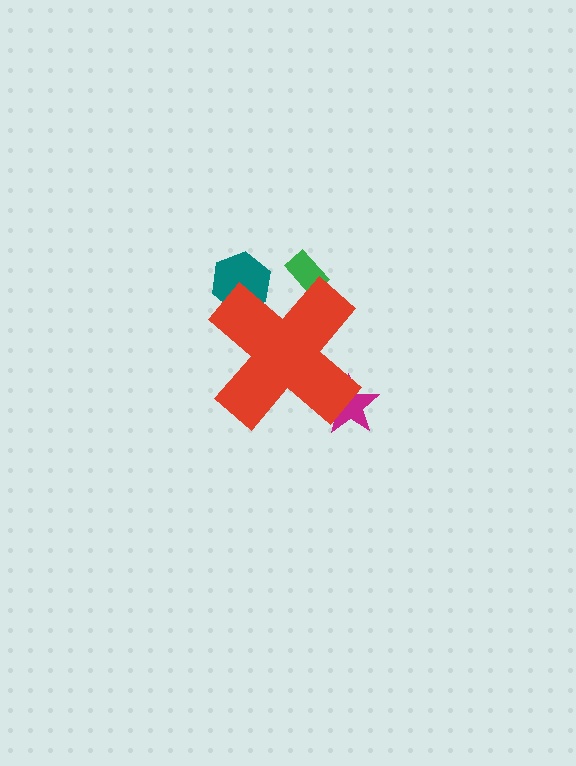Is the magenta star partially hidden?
Yes, the magenta star is partially hidden behind the red cross.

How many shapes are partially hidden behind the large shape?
3 shapes are partially hidden.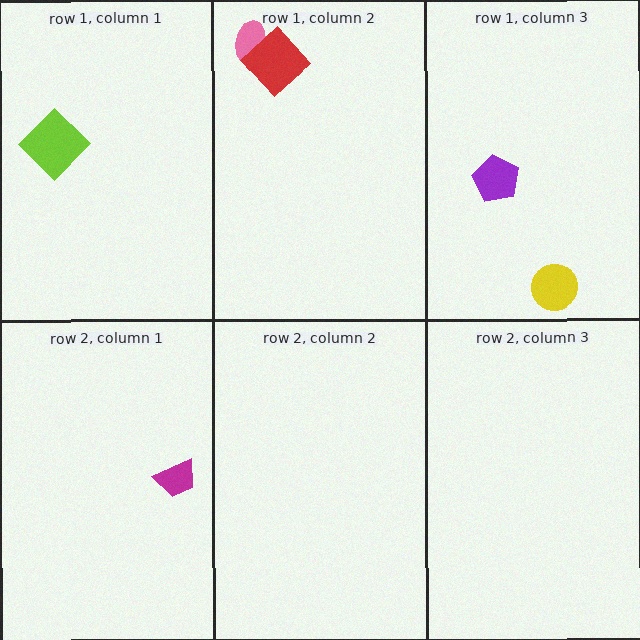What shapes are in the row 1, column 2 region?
The pink ellipse, the red diamond.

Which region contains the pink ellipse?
The row 1, column 2 region.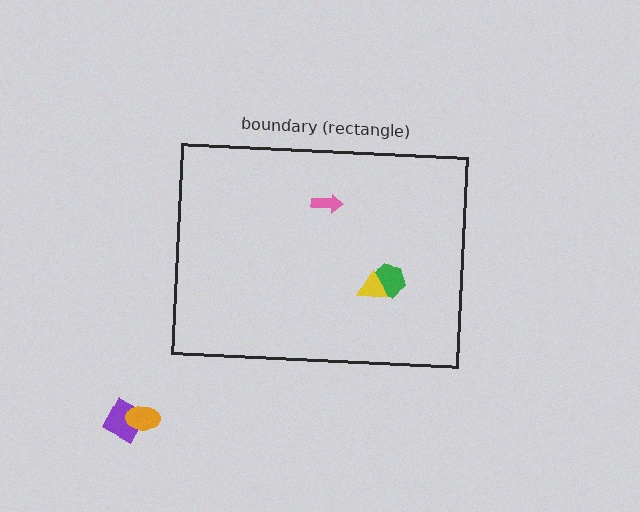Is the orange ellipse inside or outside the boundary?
Outside.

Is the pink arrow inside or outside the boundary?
Inside.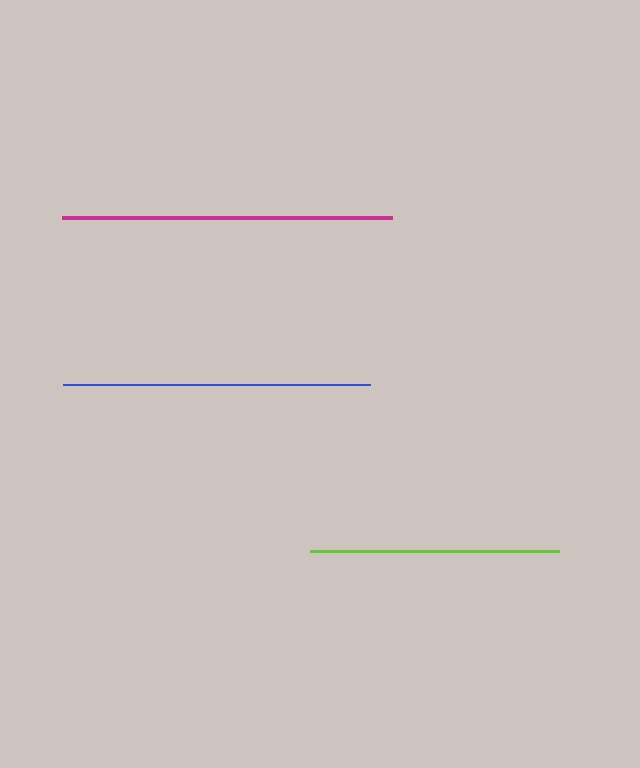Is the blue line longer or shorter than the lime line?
The blue line is longer than the lime line.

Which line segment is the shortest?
The lime line is the shortest at approximately 248 pixels.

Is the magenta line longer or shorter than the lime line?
The magenta line is longer than the lime line.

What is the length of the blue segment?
The blue segment is approximately 306 pixels long.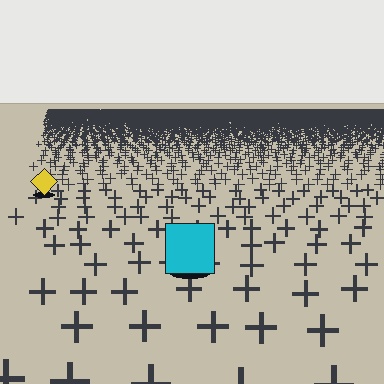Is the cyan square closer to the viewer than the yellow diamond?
Yes. The cyan square is closer — you can tell from the texture gradient: the ground texture is coarser near it.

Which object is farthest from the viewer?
The yellow diamond is farthest from the viewer. It appears smaller and the ground texture around it is denser.